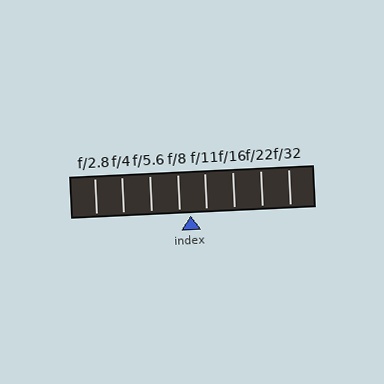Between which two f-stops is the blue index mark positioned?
The index mark is between f/8 and f/11.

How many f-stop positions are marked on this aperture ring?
There are 8 f-stop positions marked.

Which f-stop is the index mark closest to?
The index mark is closest to f/8.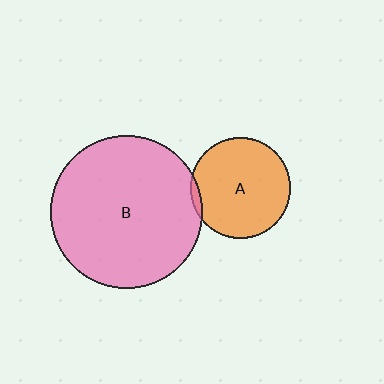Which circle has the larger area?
Circle B (pink).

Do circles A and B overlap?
Yes.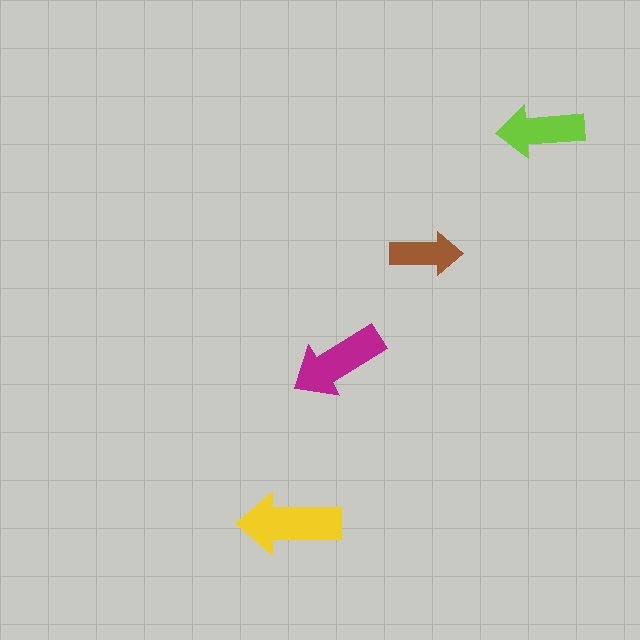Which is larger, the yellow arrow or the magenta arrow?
The yellow one.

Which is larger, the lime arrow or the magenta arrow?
The magenta one.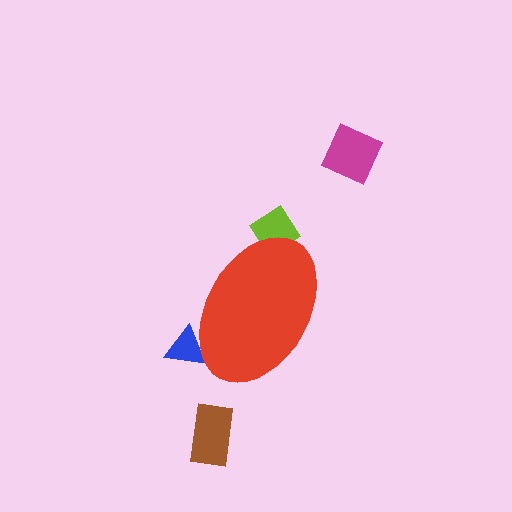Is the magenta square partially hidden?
No, the magenta square is fully visible.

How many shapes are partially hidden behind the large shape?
2 shapes are partially hidden.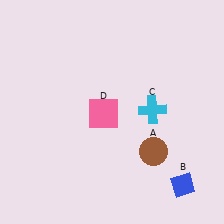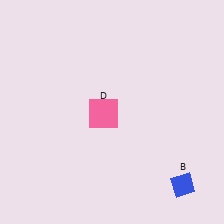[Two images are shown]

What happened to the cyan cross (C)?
The cyan cross (C) was removed in Image 2. It was in the top-right area of Image 1.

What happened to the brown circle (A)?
The brown circle (A) was removed in Image 2. It was in the bottom-right area of Image 1.